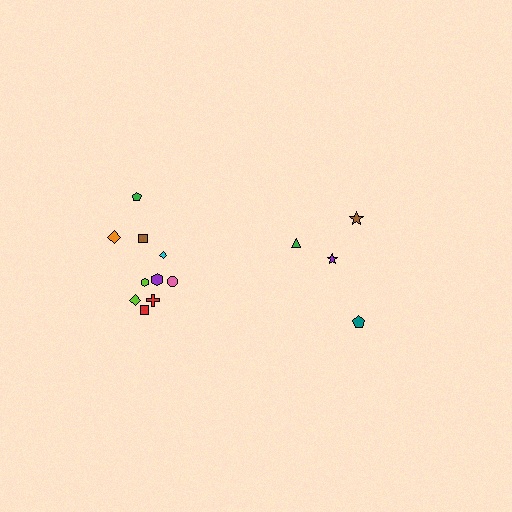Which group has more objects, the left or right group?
The left group.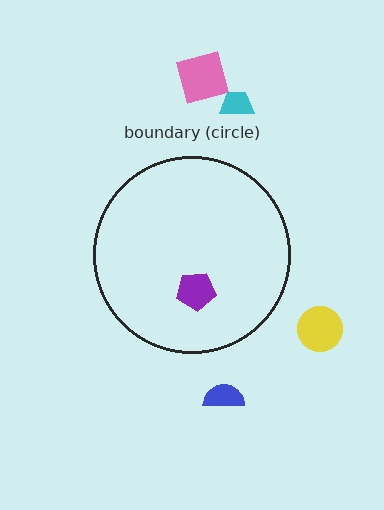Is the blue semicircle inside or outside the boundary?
Outside.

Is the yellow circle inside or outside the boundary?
Outside.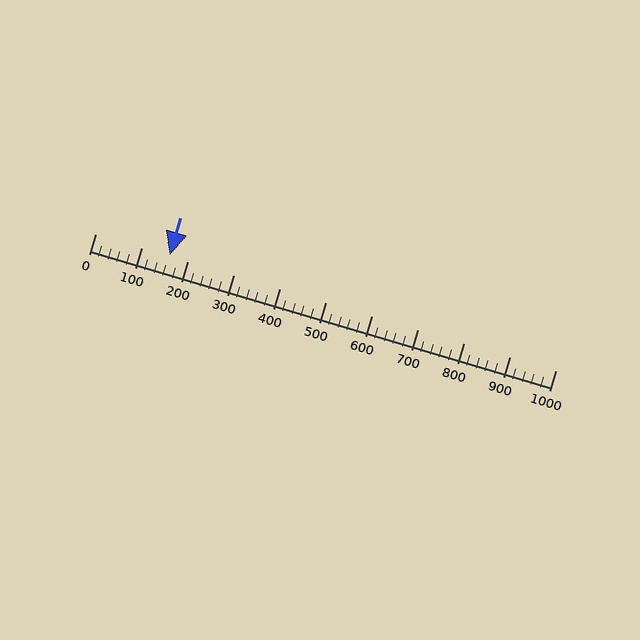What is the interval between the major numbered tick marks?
The major tick marks are spaced 100 units apart.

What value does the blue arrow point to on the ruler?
The blue arrow points to approximately 161.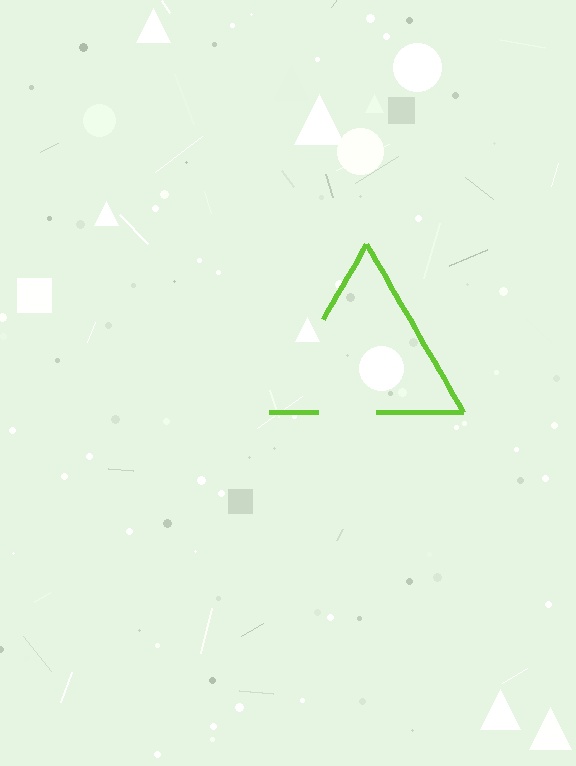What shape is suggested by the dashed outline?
The dashed outline suggests a triangle.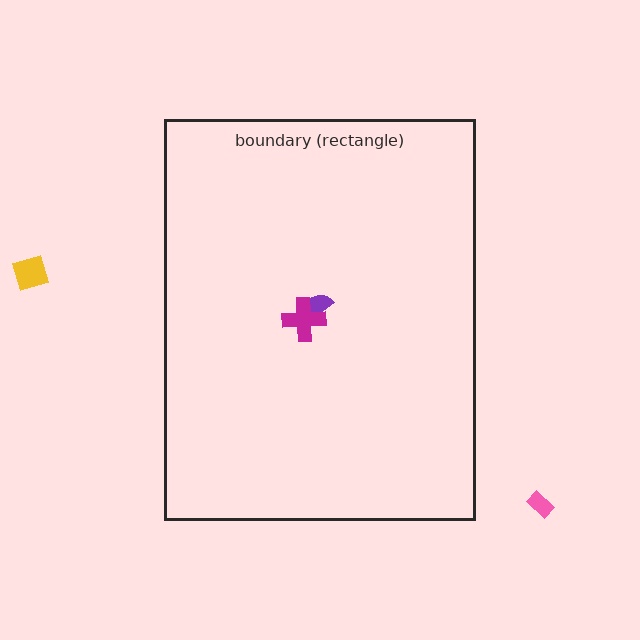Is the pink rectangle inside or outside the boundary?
Outside.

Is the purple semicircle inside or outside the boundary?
Inside.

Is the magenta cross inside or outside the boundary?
Inside.